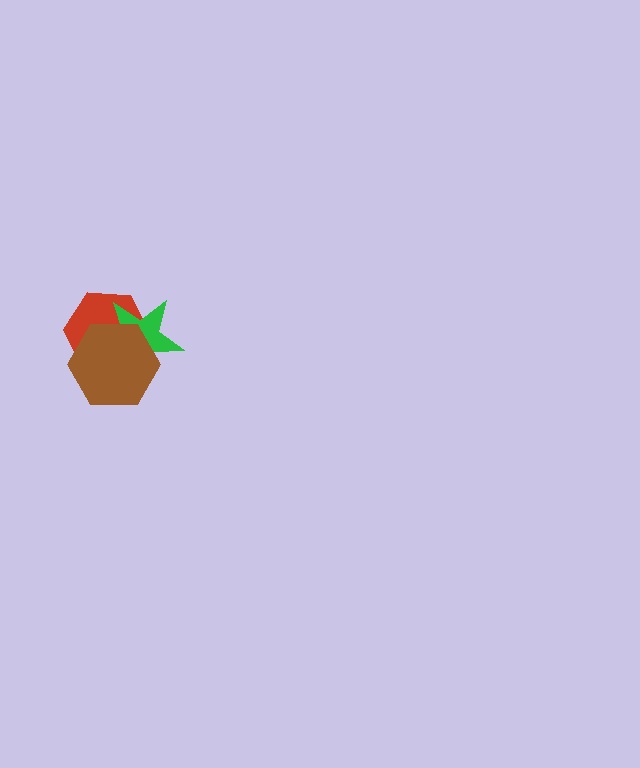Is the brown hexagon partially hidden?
No, no other shape covers it.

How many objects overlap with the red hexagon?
2 objects overlap with the red hexagon.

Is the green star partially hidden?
Yes, it is partially covered by another shape.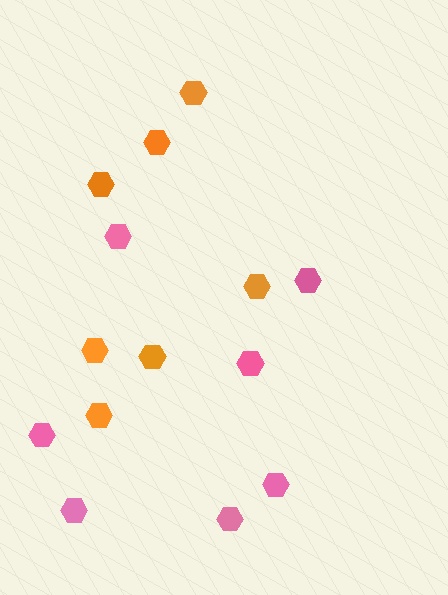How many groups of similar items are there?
There are 2 groups: one group of orange hexagons (7) and one group of pink hexagons (7).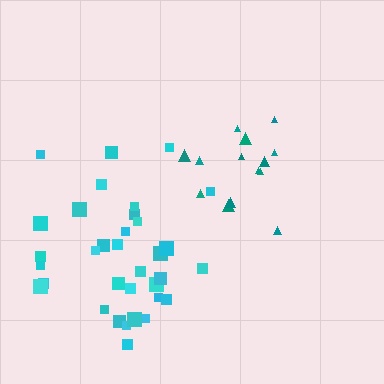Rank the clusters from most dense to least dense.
teal, cyan.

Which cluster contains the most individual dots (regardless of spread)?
Cyan (34).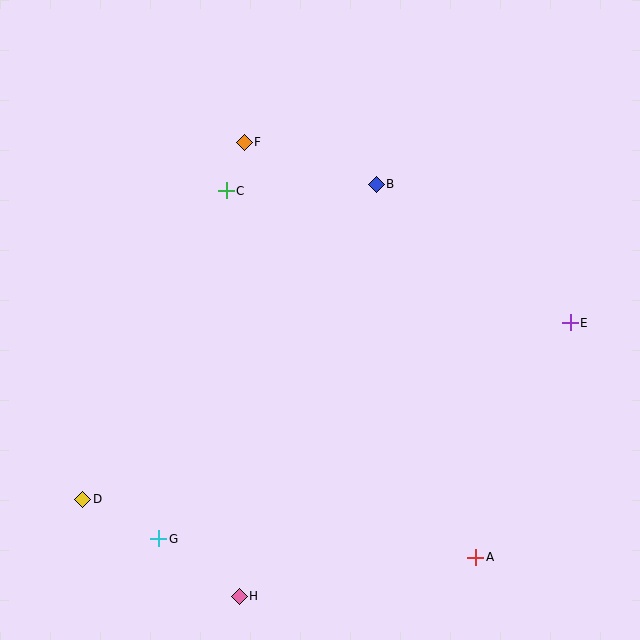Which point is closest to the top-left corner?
Point F is closest to the top-left corner.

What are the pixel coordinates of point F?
Point F is at (244, 142).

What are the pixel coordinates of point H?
Point H is at (239, 596).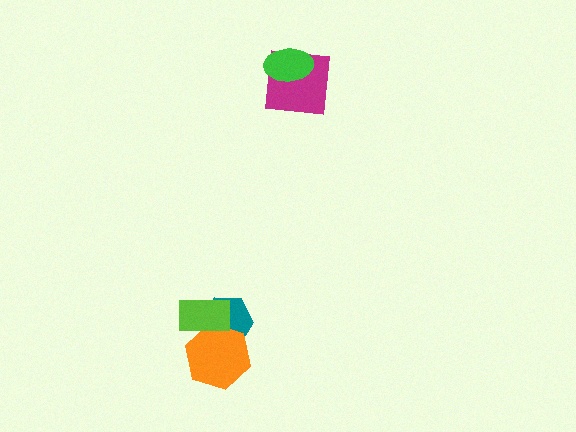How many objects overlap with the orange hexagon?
2 objects overlap with the orange hexagon.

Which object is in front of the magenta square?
The green ellipse is in front of the magenta square.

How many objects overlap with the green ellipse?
1 object overlaps with the green ellipse.